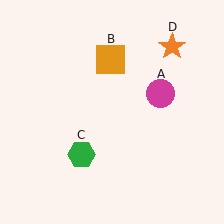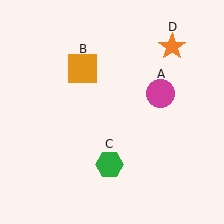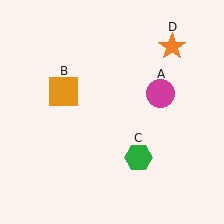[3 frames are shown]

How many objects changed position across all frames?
2 objects changed position: orange square (object B), green hexagon (object C).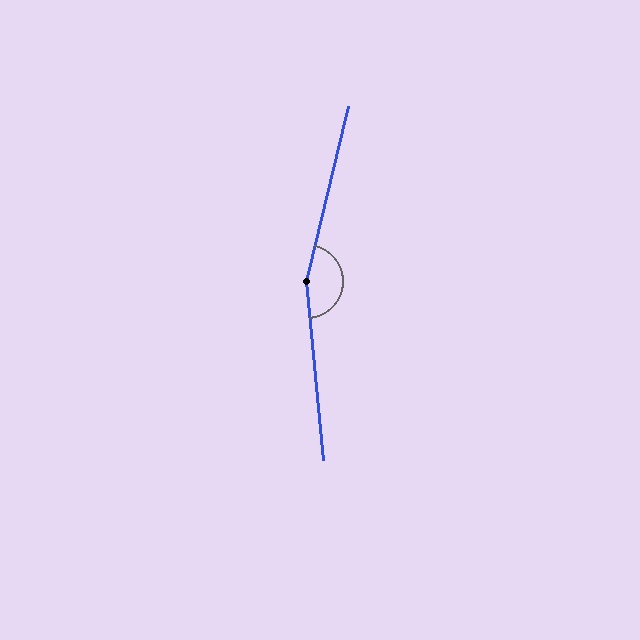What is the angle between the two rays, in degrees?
Approximately 161 degrees.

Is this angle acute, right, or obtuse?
It is obtuse.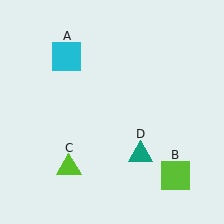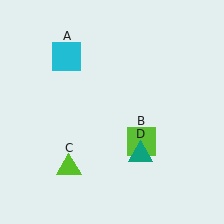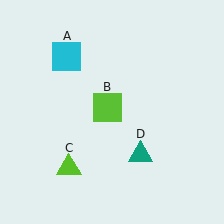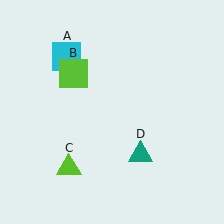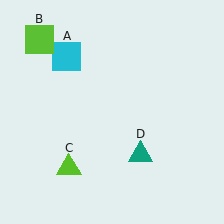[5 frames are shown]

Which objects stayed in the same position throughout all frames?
Cyan square (object A) and lime triangle (object C) and teal triangle (object D) remained stationary.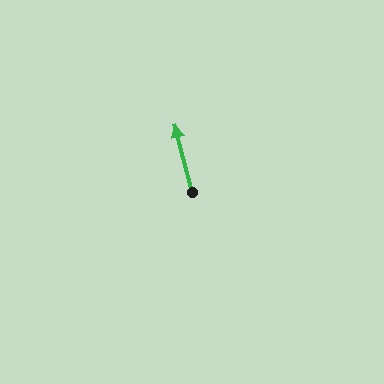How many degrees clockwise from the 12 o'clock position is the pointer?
Approximately 346 degrees.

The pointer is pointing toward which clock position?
Roughly 12 o'clock.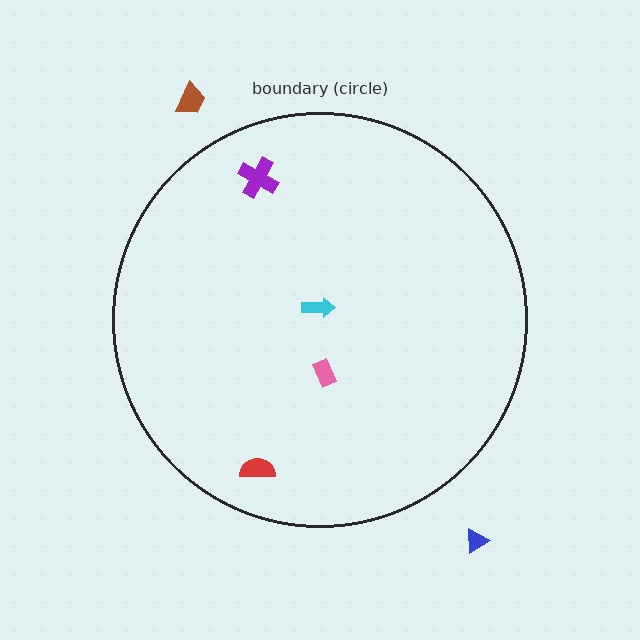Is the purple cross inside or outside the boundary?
Inside.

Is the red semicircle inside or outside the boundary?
Inside.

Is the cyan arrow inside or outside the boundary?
Inside.